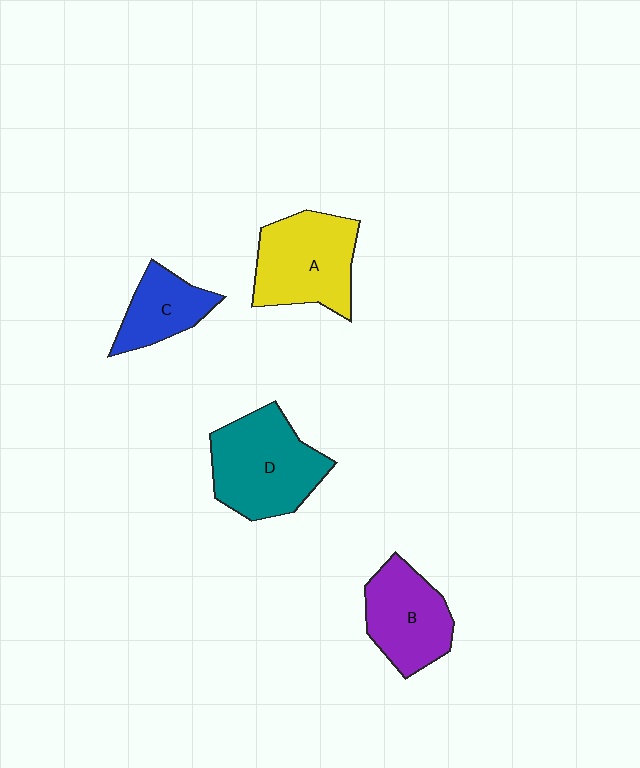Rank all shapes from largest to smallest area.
From largest to smallest: D (teal), A (yellow), B (purple), C (blue).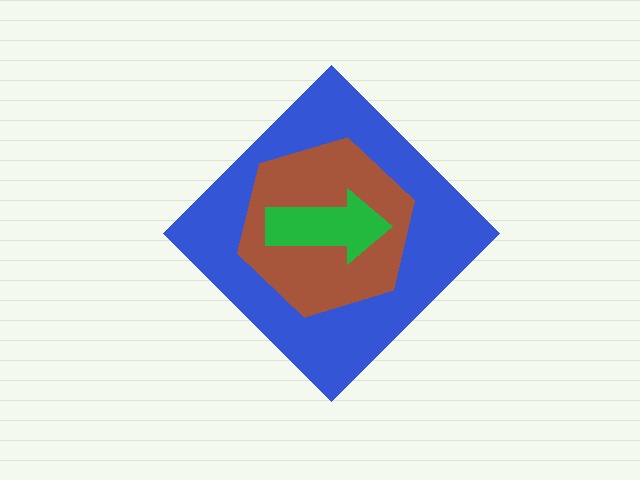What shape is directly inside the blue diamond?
The brown hexagon.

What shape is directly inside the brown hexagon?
The green arrow.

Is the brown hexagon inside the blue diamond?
Yes.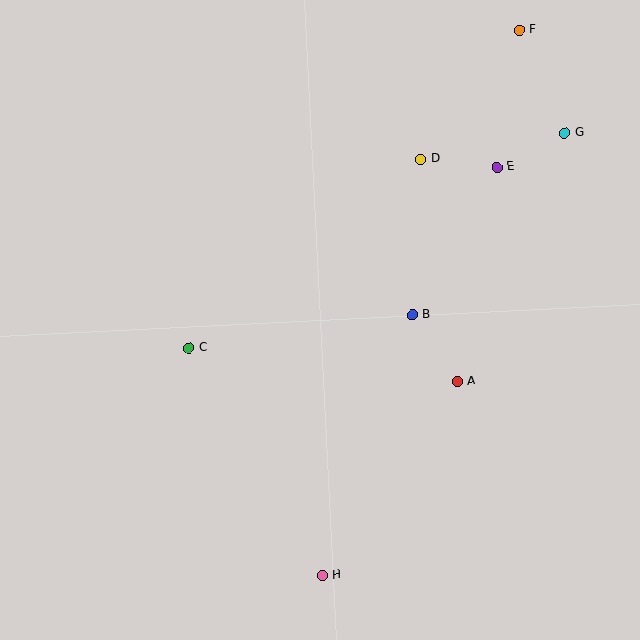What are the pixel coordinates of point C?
Point C is at (189, 348).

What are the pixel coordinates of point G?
Point G is at (565, 133).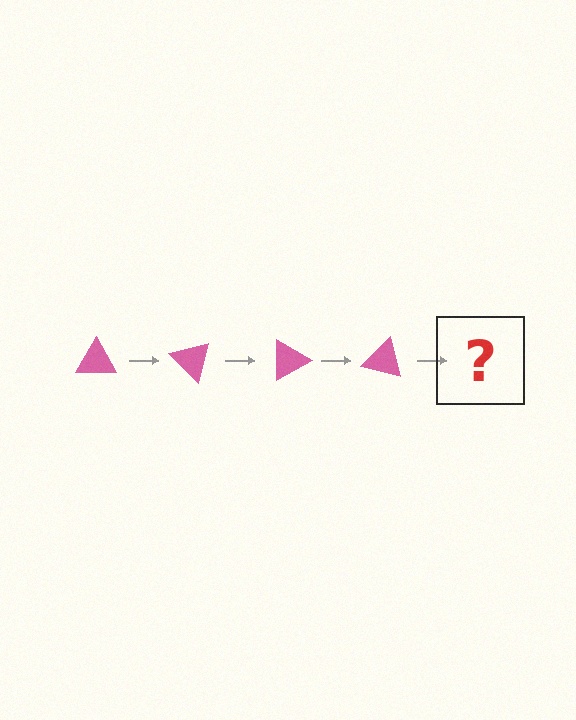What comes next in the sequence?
The next element should be a pink triangle rotated 180 degrees.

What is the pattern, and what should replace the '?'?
The pattern is that the triangle rotates 45 degrees each step. The '?' should be a pink triangle rotated 180 degrees.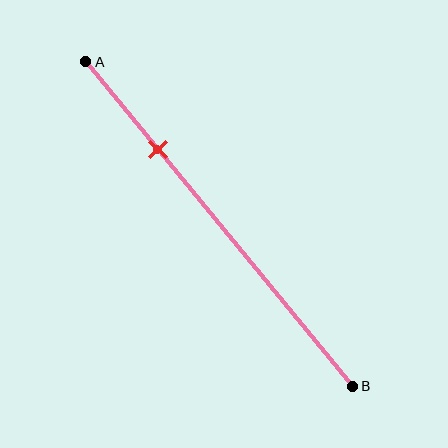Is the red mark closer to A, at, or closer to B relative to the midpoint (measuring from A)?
The red mark is closer to point A than the midpoint of segment AB.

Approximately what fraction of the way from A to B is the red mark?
The red mark is approximately 25% of the way from A to B.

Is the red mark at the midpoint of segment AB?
No, the mark is at about 25% from A, not at the 50% midpoint.